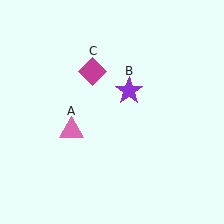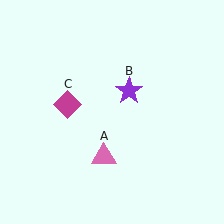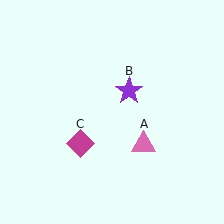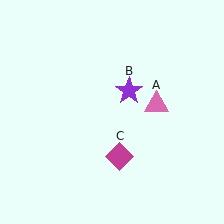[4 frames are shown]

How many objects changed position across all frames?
2 objects changed position: pink triangle (object A), magenta diamond (object C).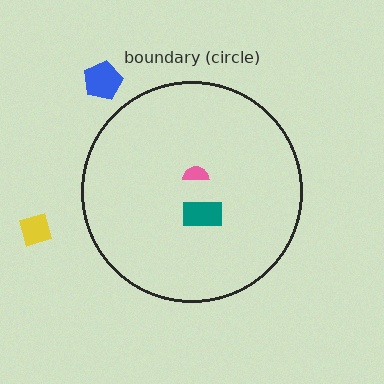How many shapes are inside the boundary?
2 inside, 2 outside.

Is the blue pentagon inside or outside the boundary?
Outside.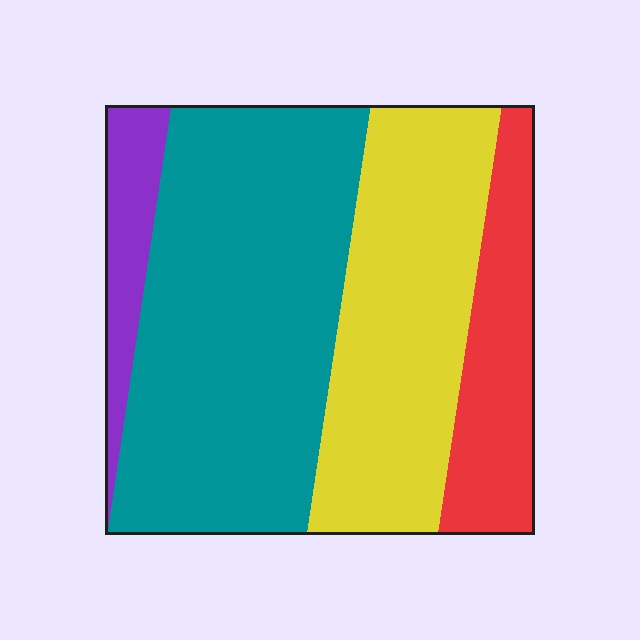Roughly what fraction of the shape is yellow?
Yellow takes up about one third (1/3) of the shape.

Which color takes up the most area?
Teal, at roughly 45%.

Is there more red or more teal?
Teal.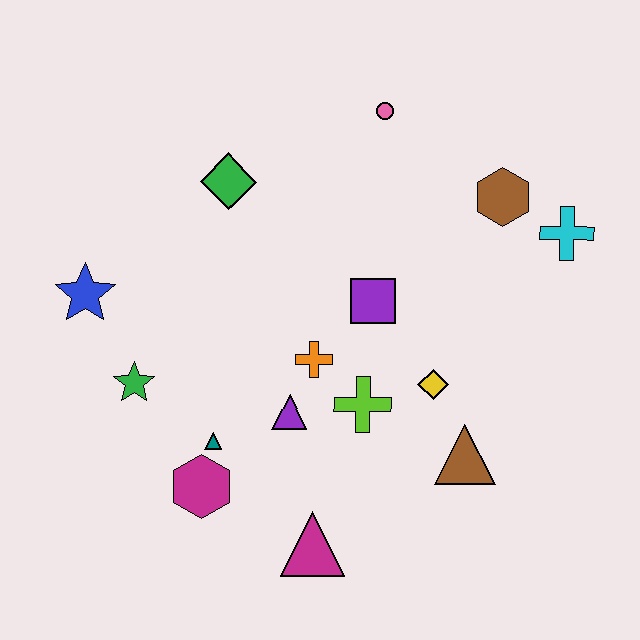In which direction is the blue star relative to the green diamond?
The blue star is to the left of the green diamond.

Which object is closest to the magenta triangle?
The magenta hexagon is closest to the magenta triangle.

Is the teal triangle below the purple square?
Yes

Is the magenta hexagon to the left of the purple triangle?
Yes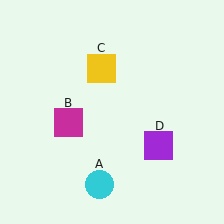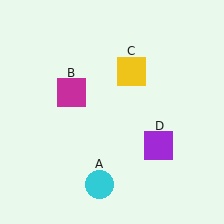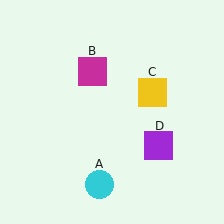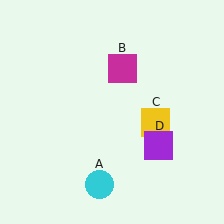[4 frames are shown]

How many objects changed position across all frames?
2 objects changed position: magenta square (object B), yellow square (object C).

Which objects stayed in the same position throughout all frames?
Cyan circle (object A) and purple square (object D) remained stationary.